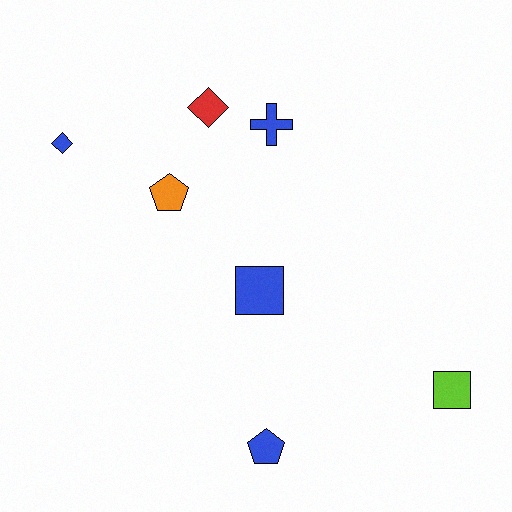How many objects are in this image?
There are 7 objects.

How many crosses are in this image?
There is 1 cross.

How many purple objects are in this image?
There are no purple objects.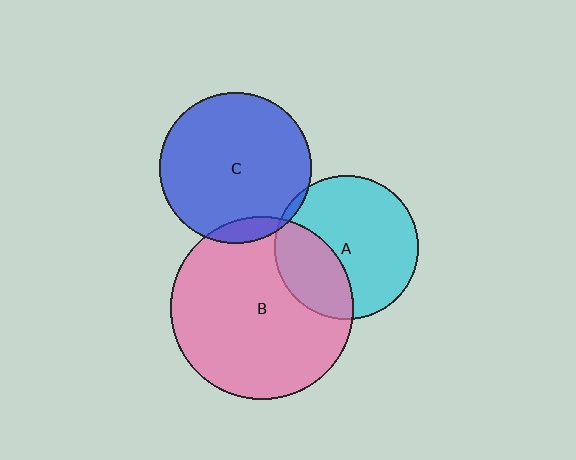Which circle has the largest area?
Circle B (pink).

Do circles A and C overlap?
Yes.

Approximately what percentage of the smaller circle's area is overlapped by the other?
Approximately 5%.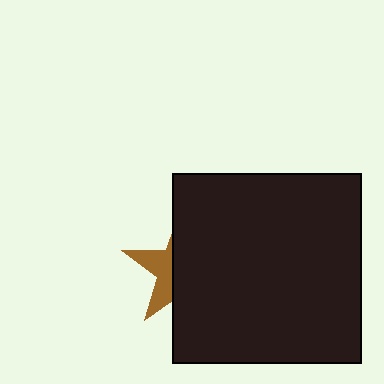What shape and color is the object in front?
The object in front is a black square.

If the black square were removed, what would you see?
You would see the complete brown star.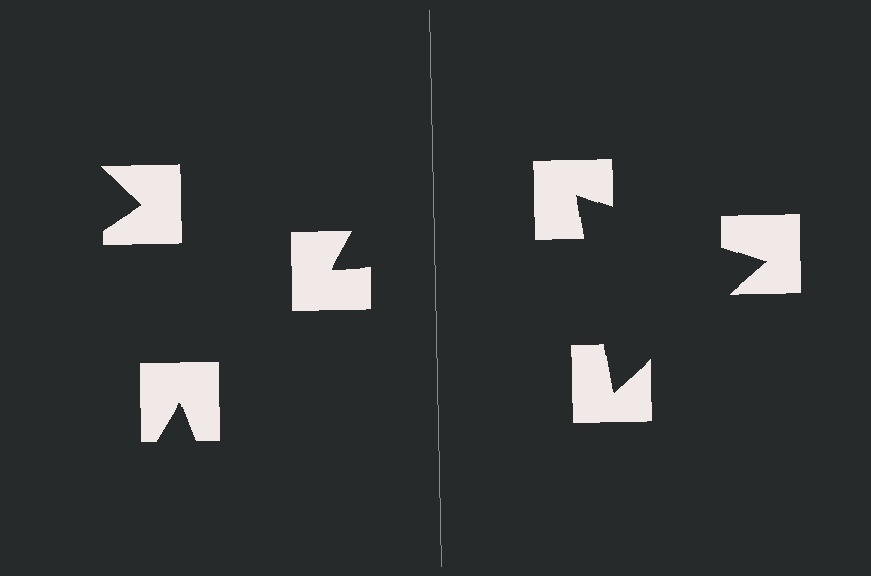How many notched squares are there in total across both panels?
6 — 3 on each side.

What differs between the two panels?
The notched squares are positioned identically on both sides; only the wedge orientations differ. On the right they align to a triangle; on the left they are misaligned.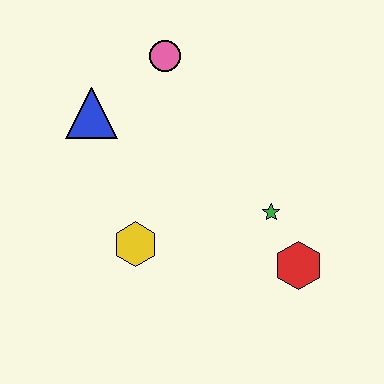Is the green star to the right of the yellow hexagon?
Yes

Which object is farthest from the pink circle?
The red hexagon is farthest from the pink circle.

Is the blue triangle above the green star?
Yes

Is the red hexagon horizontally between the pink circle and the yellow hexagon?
No